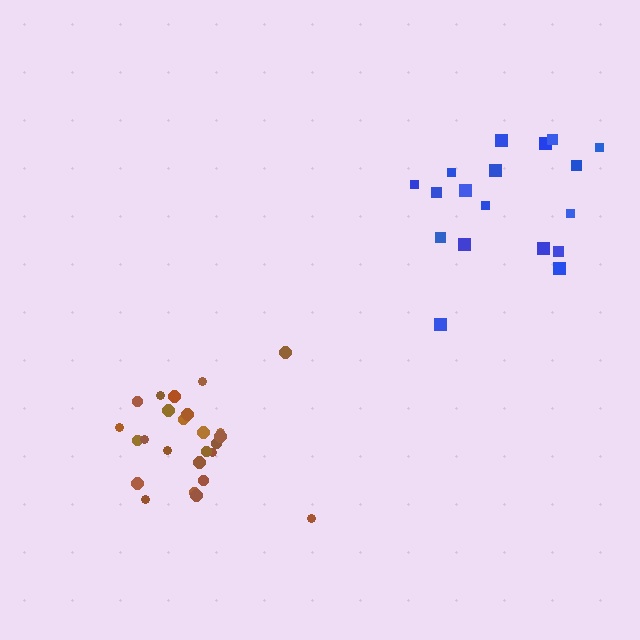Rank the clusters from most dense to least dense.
brown, blue.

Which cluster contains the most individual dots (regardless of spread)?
Brown (25).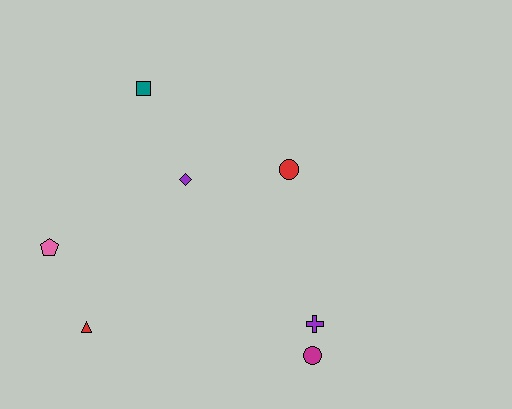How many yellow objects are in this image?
There are no yellow objects.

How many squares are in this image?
There is 1 square.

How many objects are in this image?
There are 7 objects.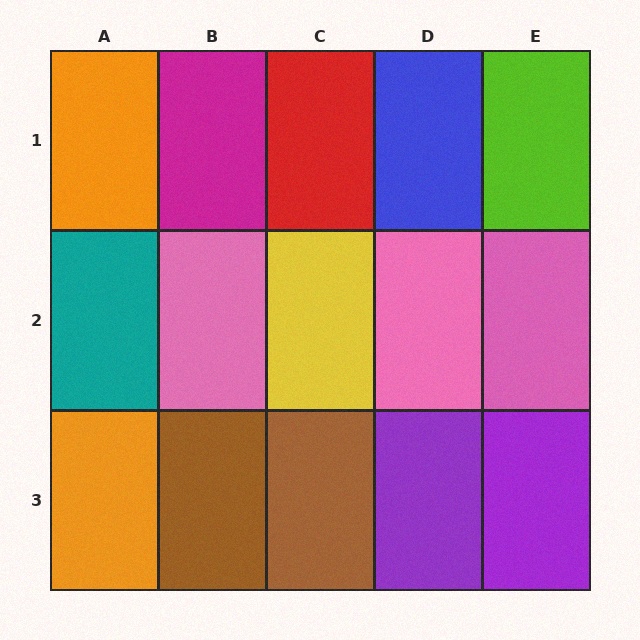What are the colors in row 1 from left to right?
Orange, magenta, red, blue, lime.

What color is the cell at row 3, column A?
Orange.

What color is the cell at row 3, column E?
Purple.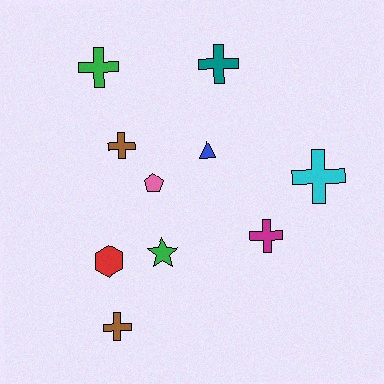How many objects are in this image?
There are 10 objects.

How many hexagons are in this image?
There is 1 hexagon.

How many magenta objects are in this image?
There is 1 magenta object.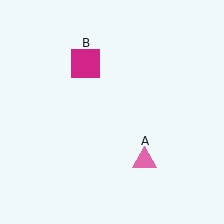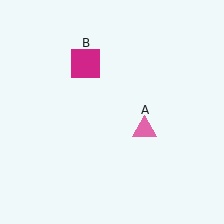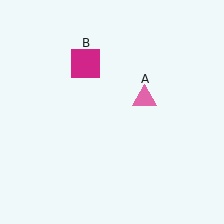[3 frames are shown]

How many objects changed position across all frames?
1 object changed position: pink triangle (object A).